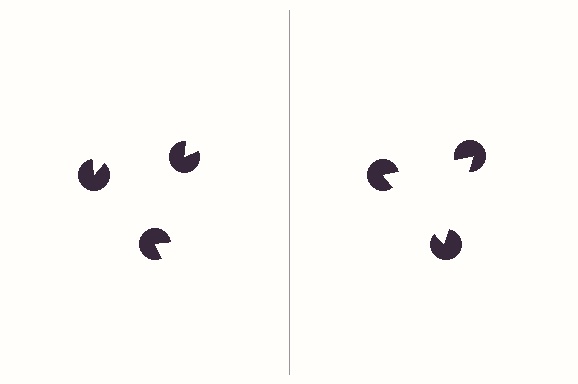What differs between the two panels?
The pac-man discs are positioned identically on both sides; only the wedge orientations differ. On the right they align to a triangle; on the left they are misaligned.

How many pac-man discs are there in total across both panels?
6 — 3 on each side.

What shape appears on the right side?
An illusory triangle.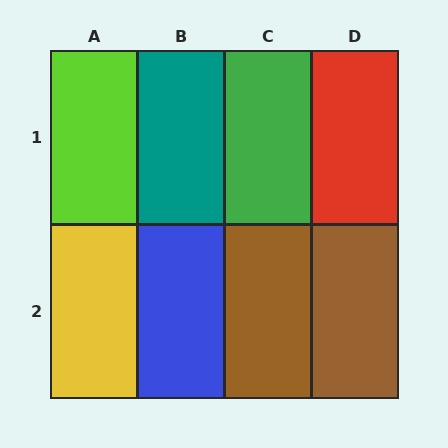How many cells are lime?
1 cell is lime.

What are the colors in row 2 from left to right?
Yellow, blue, brown, brown.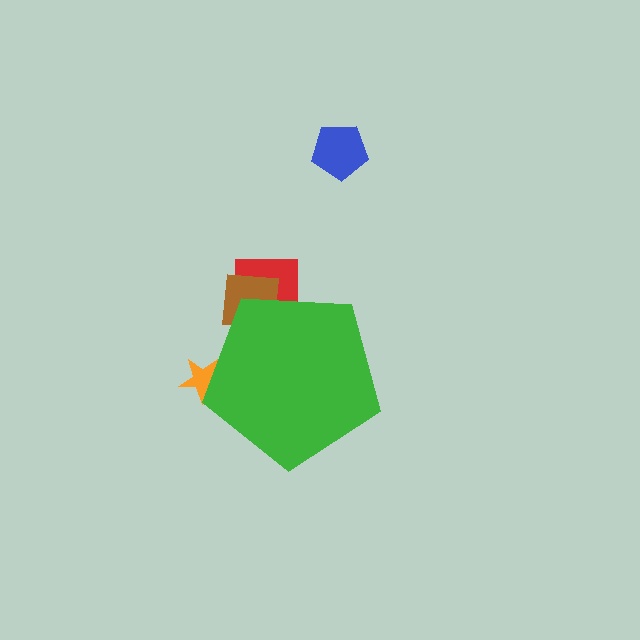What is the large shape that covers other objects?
A green pentagon.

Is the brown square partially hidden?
Yes, the brown square is partially hidden behind the green pentagon.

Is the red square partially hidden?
Yes, the red square is partially hidden behind the green pentagon.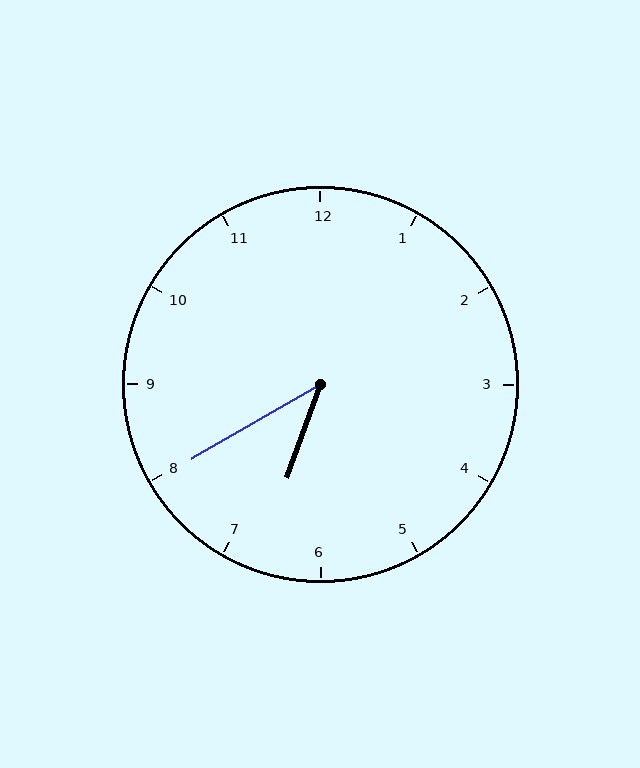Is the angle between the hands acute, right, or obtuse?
It is acute.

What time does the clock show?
6:40.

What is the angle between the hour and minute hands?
Approximately 40 degrees.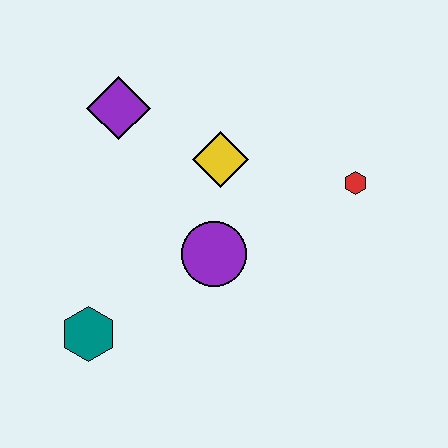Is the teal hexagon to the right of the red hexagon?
No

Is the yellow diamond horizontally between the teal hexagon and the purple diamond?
No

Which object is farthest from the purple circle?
The purple diamond is farthest from the purple circle.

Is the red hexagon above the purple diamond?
No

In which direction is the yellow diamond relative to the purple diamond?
The yellow diamond is to the right of the purple diamond.